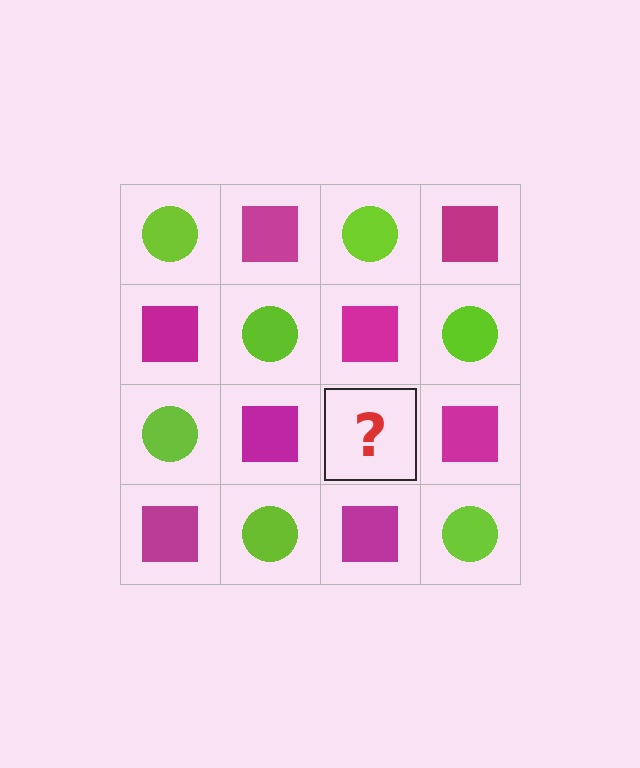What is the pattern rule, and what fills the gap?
The rule is that it alternates lime circle and magenta square in a checkerboard pattern. The gap should be filled with a lime circle.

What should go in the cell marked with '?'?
The missing cell should contain a lime circle.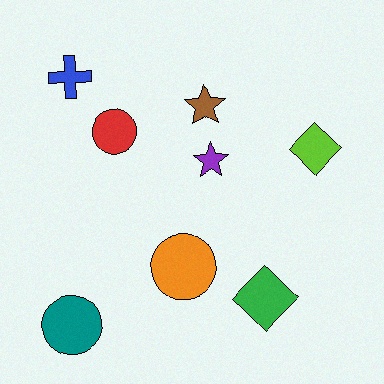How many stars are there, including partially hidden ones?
There are 2 stars.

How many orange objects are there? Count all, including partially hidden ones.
There is 1 orange object.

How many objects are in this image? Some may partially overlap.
There are 8 objects.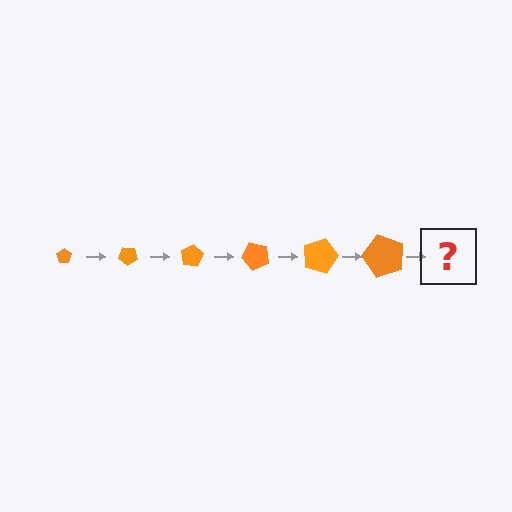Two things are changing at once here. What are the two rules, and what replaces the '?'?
The two rules are that the pentagon grows larger each step and it rotates 40 degrees each step. The '?' should be a pentagon, larger than the previous one and rotated 240 degrees from the start.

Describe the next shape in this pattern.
It should be a pentagon, larger than the previous one and rotated 240 degrees from the start.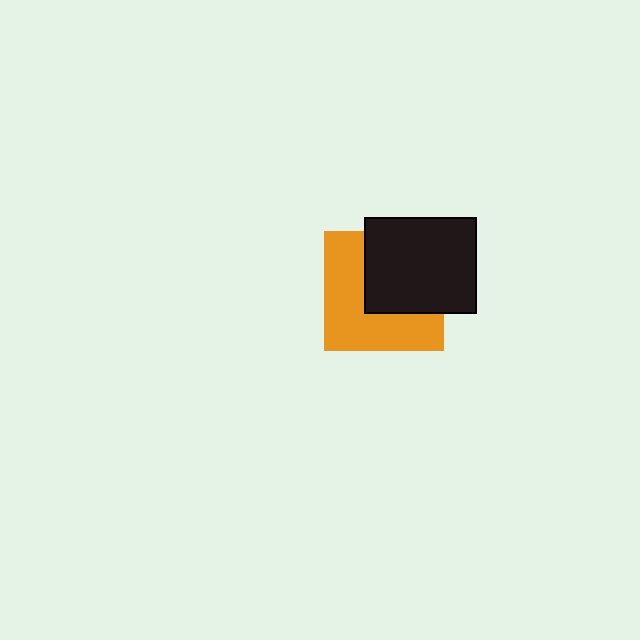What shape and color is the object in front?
The object in front is a black rectangle.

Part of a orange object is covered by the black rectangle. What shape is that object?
It is a square.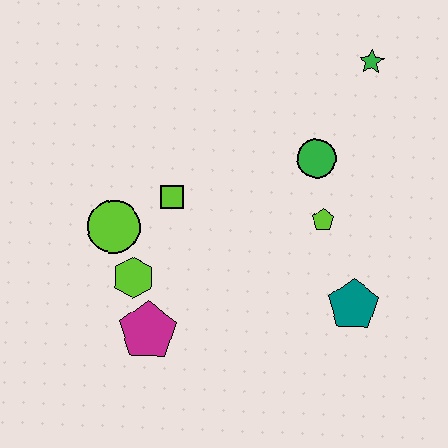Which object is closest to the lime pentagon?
The green circle is closest to the lime pentagon.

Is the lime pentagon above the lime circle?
Yes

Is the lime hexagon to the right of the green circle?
No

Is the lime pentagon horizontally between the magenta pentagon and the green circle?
No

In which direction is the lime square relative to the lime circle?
The lime square is to the right of the lime circle.